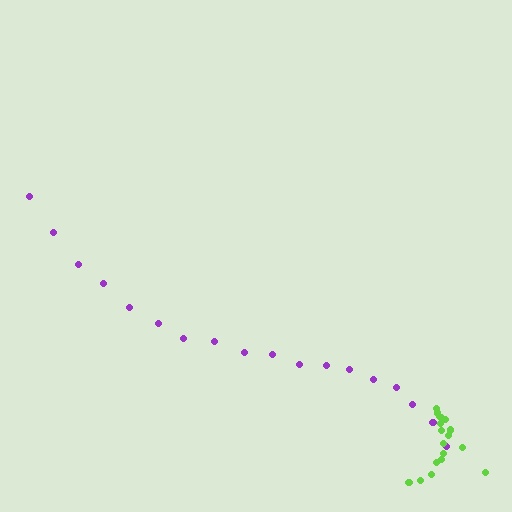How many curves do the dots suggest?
There are 2 distinct paths.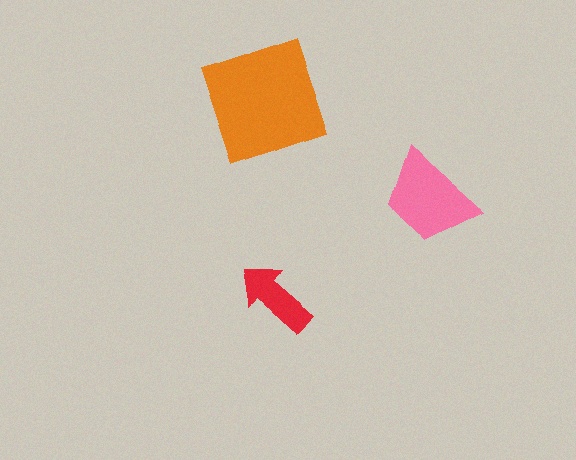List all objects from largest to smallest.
The orange square, the pink trapezoid, the red arrow.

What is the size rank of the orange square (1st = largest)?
1st.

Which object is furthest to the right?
The pink trapezoid is rightmost.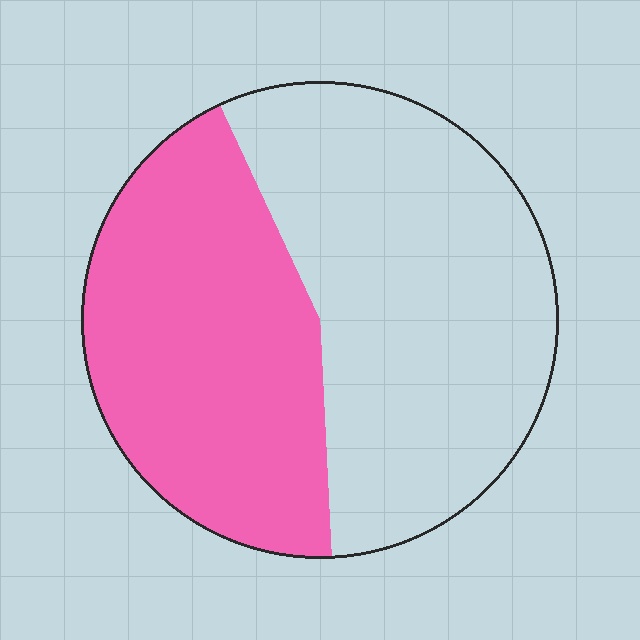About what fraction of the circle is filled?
About two fifths (2/5).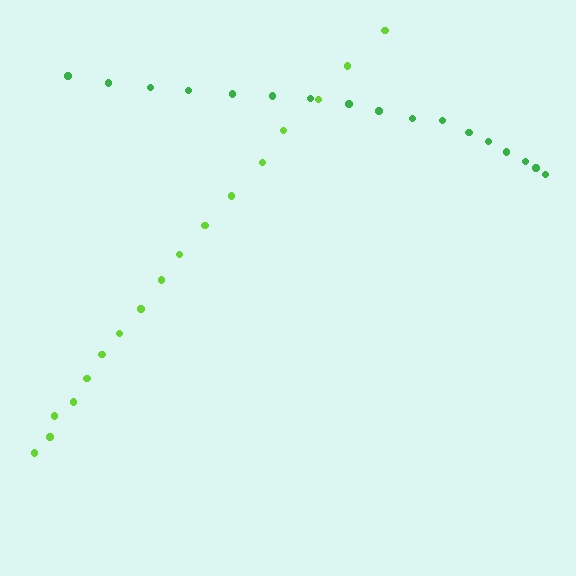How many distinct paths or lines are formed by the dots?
There are 2 distinct paths.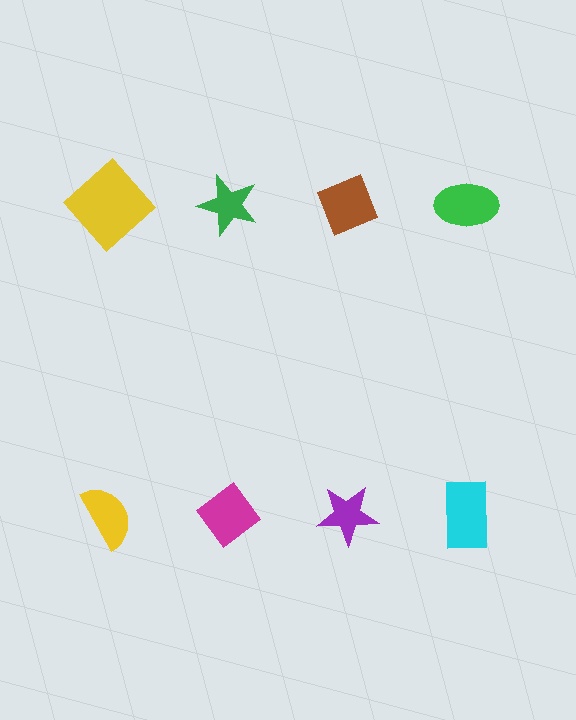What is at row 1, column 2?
A green star.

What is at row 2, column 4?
A cyan rectangle.